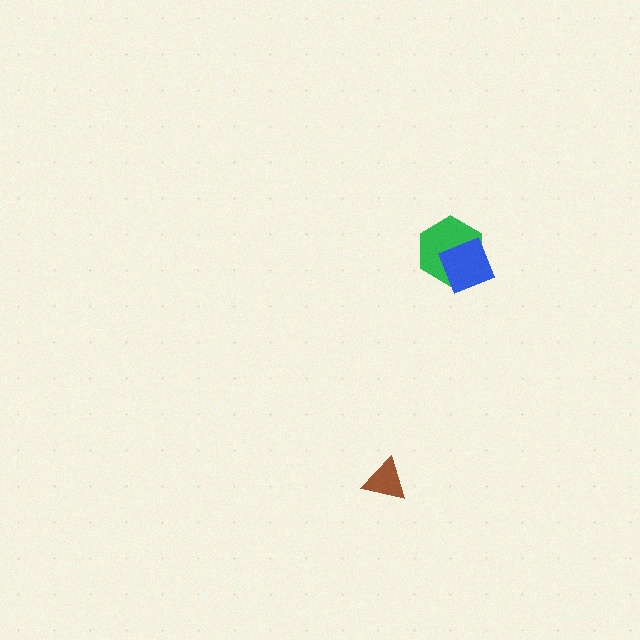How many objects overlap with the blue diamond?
1 object overlaps with the blue diamond.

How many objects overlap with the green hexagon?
1 object overlaps with the green hexagon.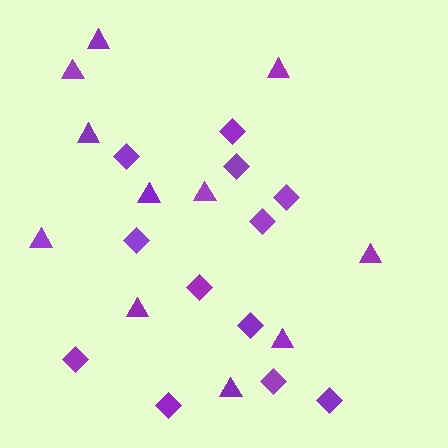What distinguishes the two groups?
There are 2 groups: one group of diamonds (12) and one group of triangles (11).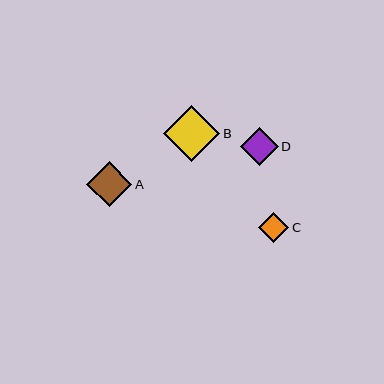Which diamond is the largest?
Diamond B is the largest with a size of approximately 56 pixels.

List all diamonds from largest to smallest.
From largest to smallest: B, A, D, C.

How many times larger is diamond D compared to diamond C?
Diamond D is approximately 1.3 times the size of diamond C.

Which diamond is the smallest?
Diamond C is the smallest with a size of approximately 30 pixels.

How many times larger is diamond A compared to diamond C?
Diamond A is approximately 1.5 times the size of diamond C.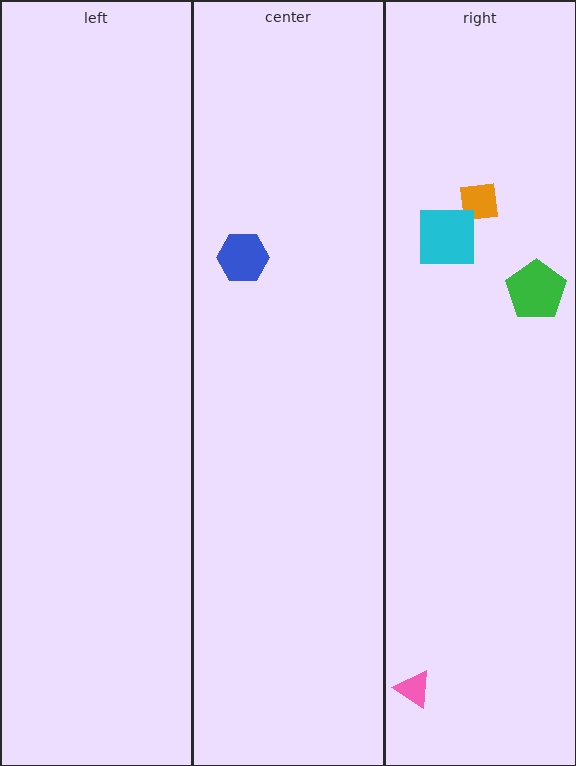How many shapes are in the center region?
1.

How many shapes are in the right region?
4.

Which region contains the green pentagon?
The right region.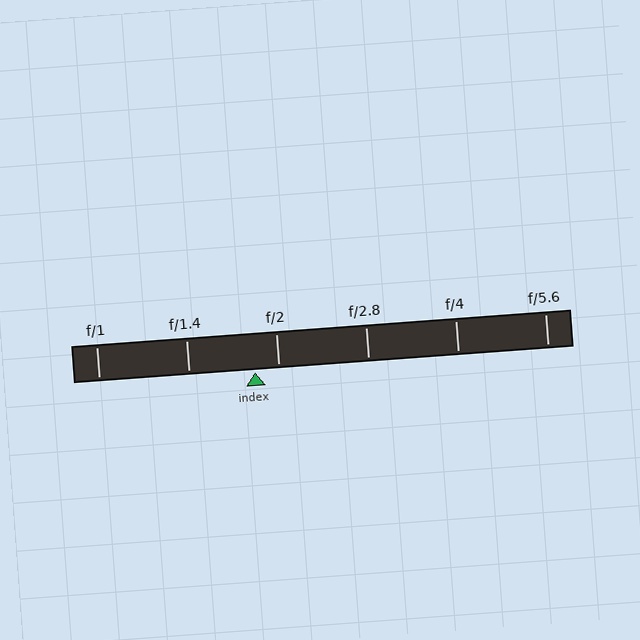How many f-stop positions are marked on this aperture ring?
There are 6 f-stop positions marked.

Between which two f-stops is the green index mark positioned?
The index mark is between f/1.4 and f/2.